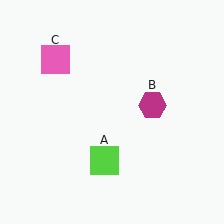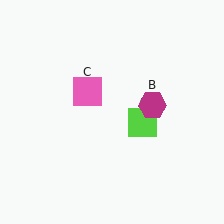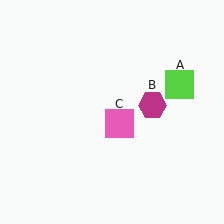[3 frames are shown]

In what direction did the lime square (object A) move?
The lime square (object A) moved up and to the right.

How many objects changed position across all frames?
2 objects changed position: lime square (object A), pink square (object C).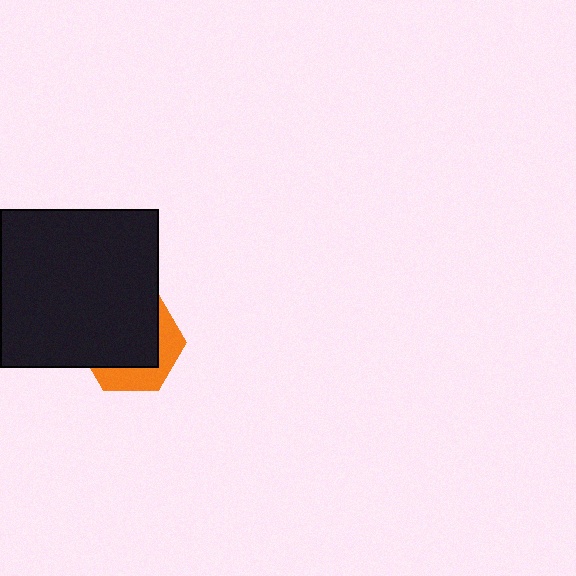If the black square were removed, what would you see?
You would see the complete orange hexagon.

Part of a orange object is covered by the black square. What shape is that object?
It is a hexagon.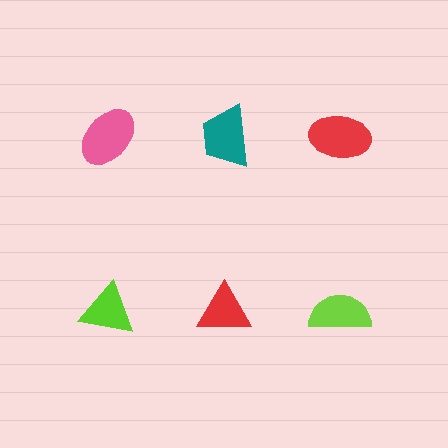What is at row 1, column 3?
A red ellipse.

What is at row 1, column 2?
A teal trapezoid.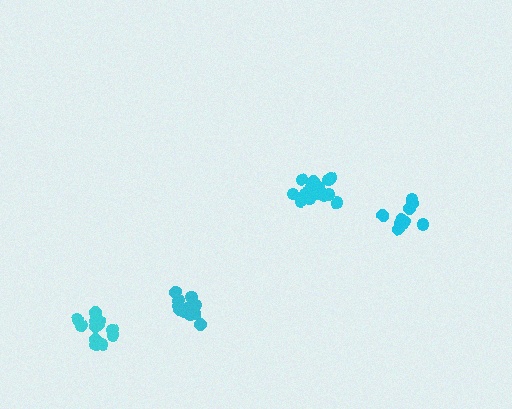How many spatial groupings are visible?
There are 4 spatial groupings.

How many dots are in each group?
Group 1: 12 dots, Group 2: 13 dots, Group 3: 15 dots, Group 4: 10 dots (50 total).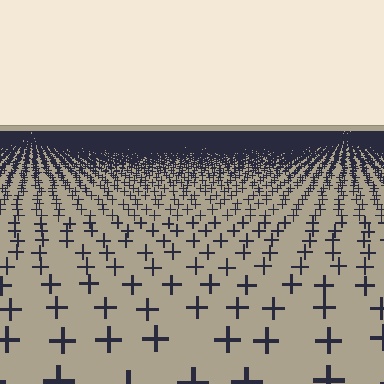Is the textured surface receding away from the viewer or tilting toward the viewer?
The surface is receding away from the viewer. Texture elements get smaller and denser toward the top.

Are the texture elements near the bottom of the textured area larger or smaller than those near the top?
Larger. Near the bottom, elements are closer to the viewer and appear at a bigger on-screen size.